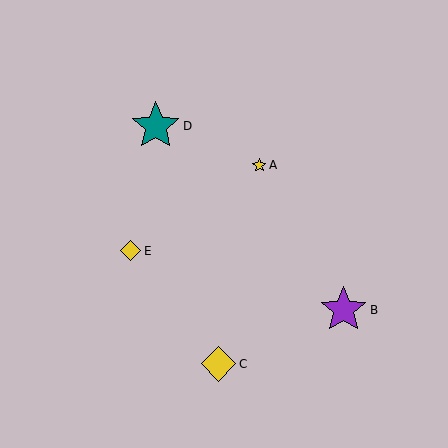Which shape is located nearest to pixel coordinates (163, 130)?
The teal star (labeled D) at (156, 126) is nearest to that location.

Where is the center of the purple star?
The center of the purple star is at (344, 310).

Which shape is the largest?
The teal star (labeled D) is the largest.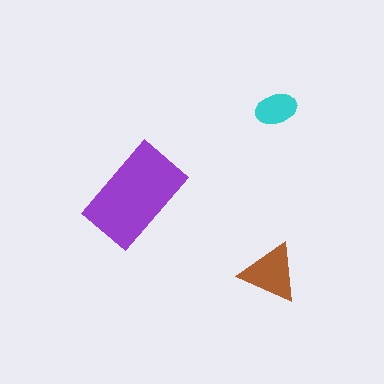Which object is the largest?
The purple rectangle.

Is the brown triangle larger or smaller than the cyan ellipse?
Larger.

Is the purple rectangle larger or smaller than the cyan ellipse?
Larger.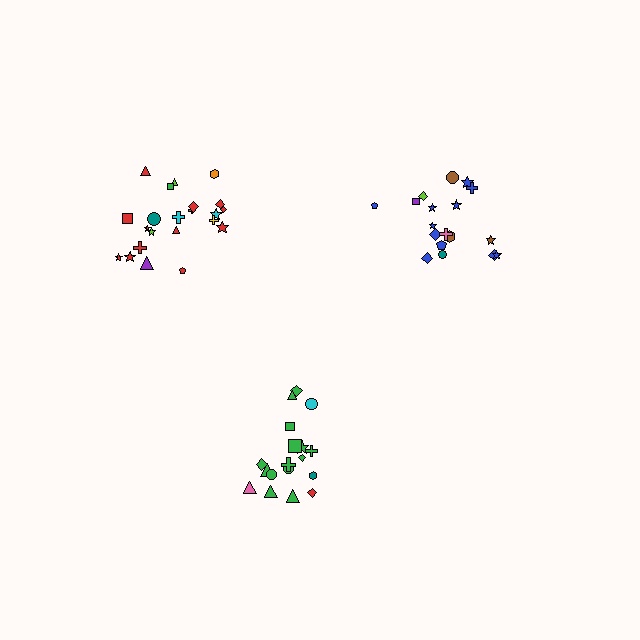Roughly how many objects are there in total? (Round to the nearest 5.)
Roughly 60 objects in total.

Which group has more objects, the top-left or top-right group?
The top-left group.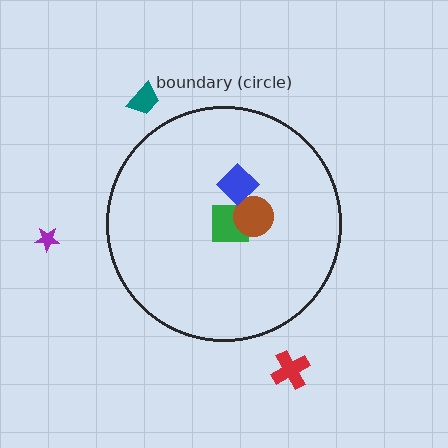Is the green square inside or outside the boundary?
Inside.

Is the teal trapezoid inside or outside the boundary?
Outside.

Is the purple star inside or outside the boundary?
Outside.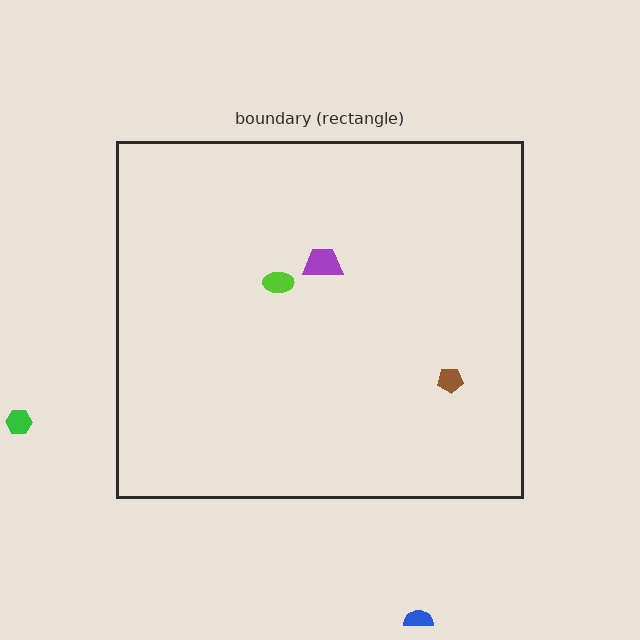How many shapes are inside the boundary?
3 inside, 2 outside.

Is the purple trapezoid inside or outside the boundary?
Inside.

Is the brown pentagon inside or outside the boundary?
Inside.